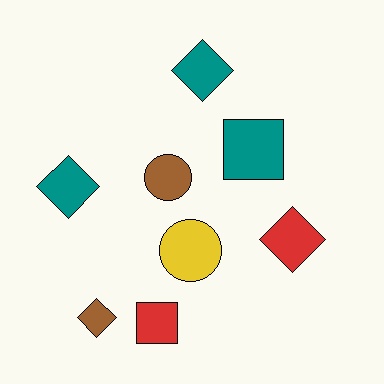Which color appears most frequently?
Teal, with 3 objects.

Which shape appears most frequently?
Diamond, with 4 objects.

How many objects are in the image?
There are 8 objects.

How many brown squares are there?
There are no brown squares.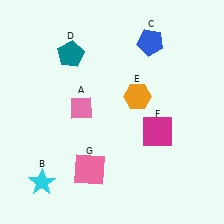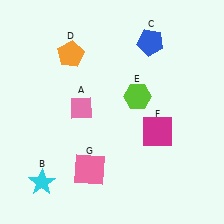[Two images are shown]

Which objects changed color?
D changed from teal to orange. E changed from orange to lime.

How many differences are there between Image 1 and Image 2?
There are 2 differences between the two images.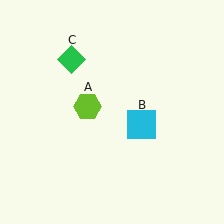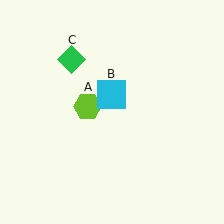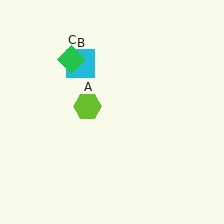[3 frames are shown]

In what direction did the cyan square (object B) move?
The cyan square (object B) moved up and to the left.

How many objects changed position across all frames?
1 object changed position: cyan square (object B).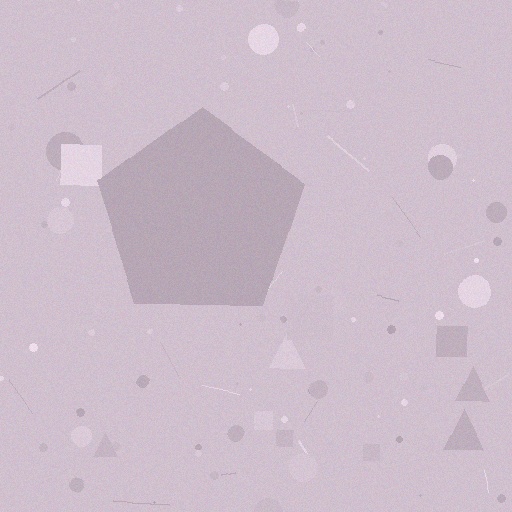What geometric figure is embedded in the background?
A pentagon is embedded in the background.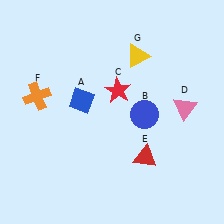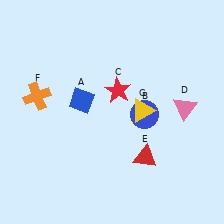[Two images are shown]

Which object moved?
The yellow triangle (G) moved down.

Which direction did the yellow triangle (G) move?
The yellow triangle (G) moved down.